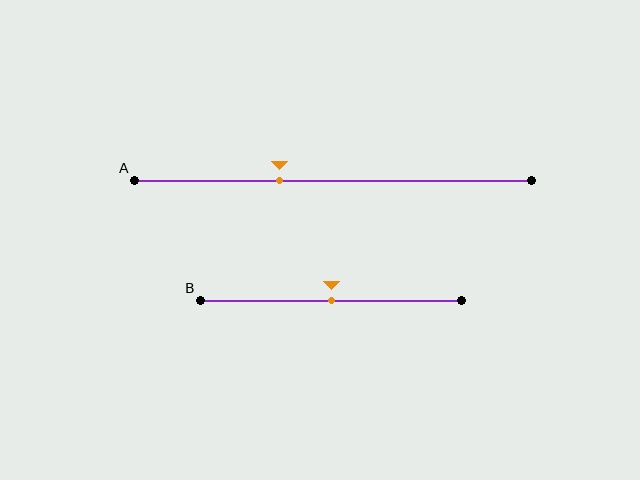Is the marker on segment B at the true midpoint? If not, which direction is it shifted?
Yes, the marker on segment B is at the true midpoint.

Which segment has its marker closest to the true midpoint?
Segment B has its marker closest to the true midpoint.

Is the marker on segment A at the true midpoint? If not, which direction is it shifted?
No, the marker on segment A is shifted to the left by about 13% of the segment length.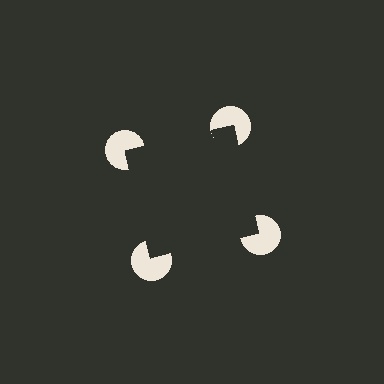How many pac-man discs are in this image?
There are 4 — one at each vertex of the illusory square.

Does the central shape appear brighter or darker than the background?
It typically appears slightly darker than the background, even though no actual brightness change is drawn.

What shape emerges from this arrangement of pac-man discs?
An illusory square — its edges are inferred from the aligned wedge cuts in the pac-man discs, not physically drawn.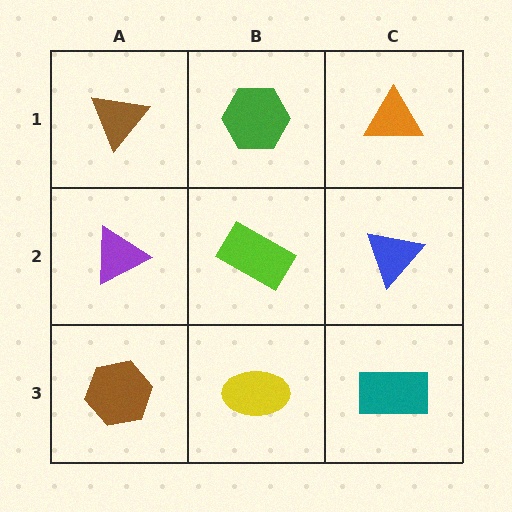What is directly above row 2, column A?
A brown triangle.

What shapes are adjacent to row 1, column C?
A blue triangle (row 2, column C), a green hexagon (row 1, column B).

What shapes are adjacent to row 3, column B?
A lime rectangle (row 2, column B), a brown hexagon (row 3, column A), a teal rectangle (row 3, column C).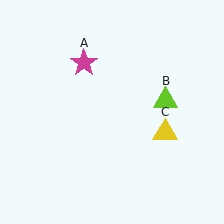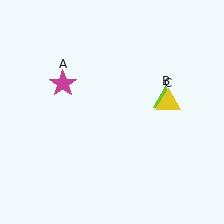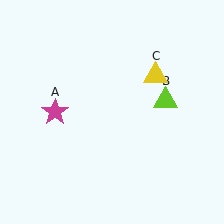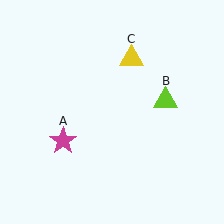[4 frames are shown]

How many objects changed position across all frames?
2 objects changed position: magenta star (object A), yellow triangle (object C).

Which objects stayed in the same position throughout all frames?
Lime triangle (object B) remained stationary.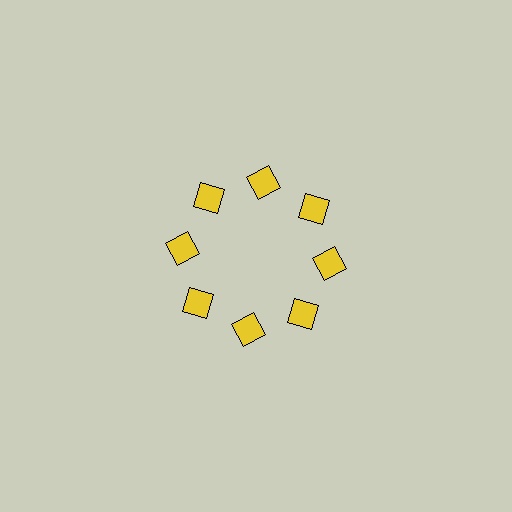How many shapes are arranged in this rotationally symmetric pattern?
There are 8 shapes, arranged in 8 groups of 1.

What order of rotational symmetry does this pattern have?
This pattern has 8-fold rotational symmetry.